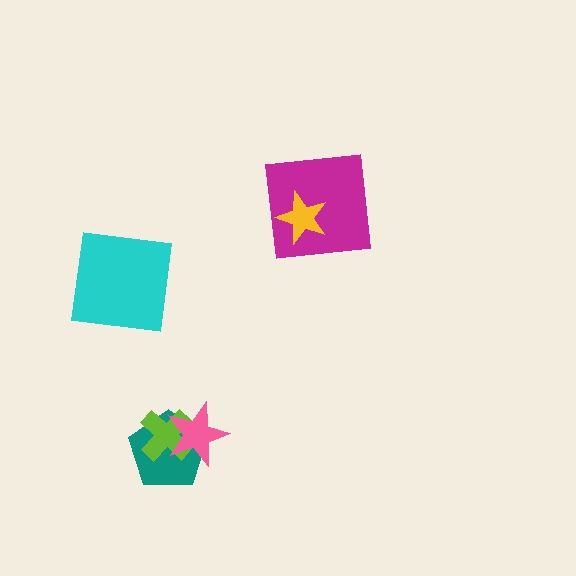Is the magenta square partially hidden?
Yes, it is partially covered by another shape.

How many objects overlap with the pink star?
2 objects overlap with the pink star.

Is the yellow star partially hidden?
No, no other shape covers it.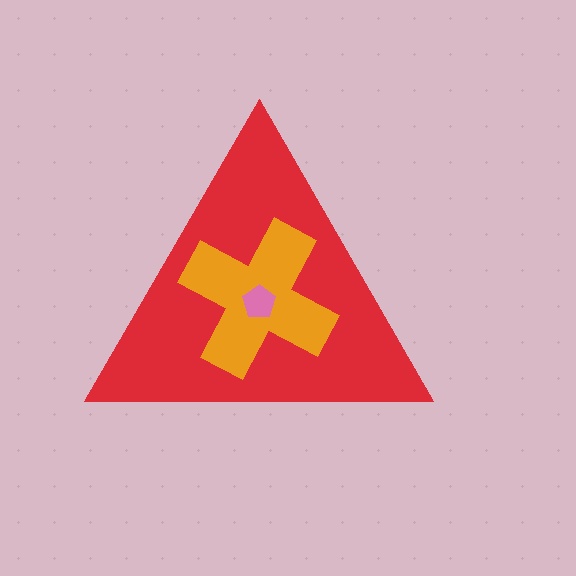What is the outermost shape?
The red triangle.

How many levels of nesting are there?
3.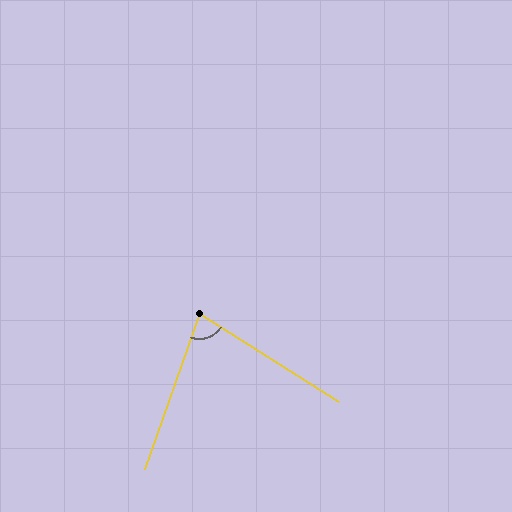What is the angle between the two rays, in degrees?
Approximately 77 degrees.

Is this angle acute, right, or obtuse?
It is acute.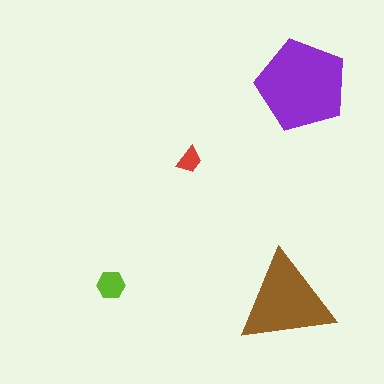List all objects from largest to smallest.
The purple pentagon, the brown triangle, the lime hexagon, the red trapezoid.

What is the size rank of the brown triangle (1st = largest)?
2nd.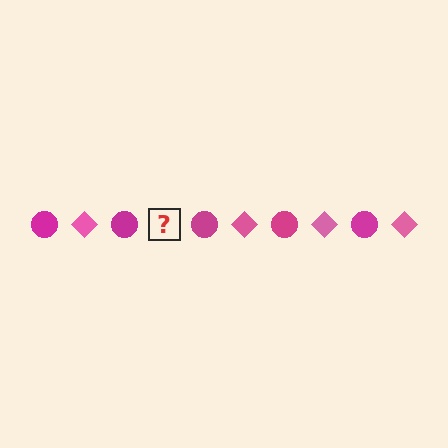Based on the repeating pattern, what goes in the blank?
The blank should be a pink diamond.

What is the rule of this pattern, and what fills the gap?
The rule is that the pattern alternates between magenta circle and pink diamond. The gap should be filled with a pink diamond.